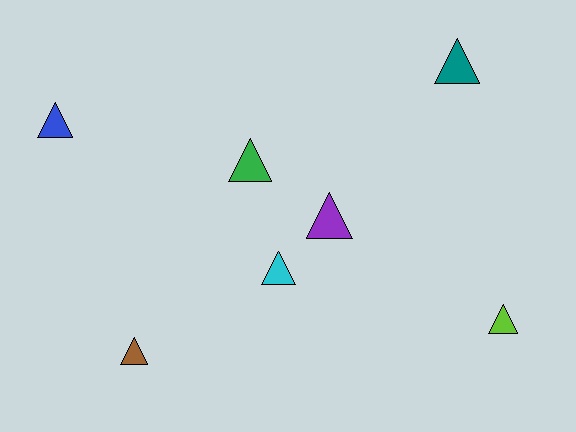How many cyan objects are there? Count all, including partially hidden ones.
There is 1 cyan object.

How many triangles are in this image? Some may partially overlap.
There are 7 triangles.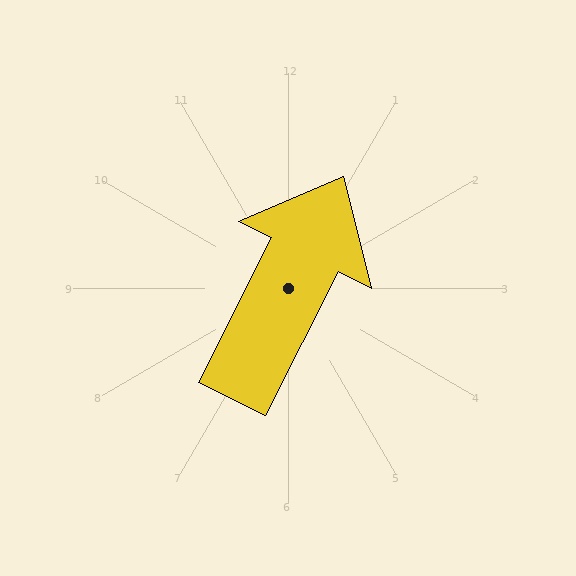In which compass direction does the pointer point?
Northeast.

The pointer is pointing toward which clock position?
Roughly 1 o'clock.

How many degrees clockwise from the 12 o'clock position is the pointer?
Approximately 27 degrees.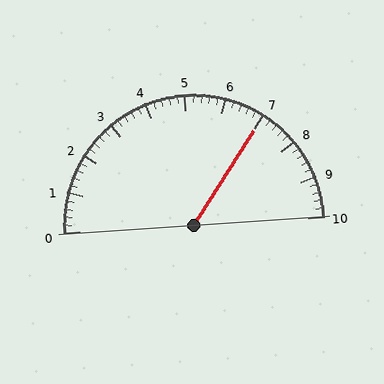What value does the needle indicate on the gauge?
The needle indicates approximately 7.0.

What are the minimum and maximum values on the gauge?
The gauge ranges from 0 to 10.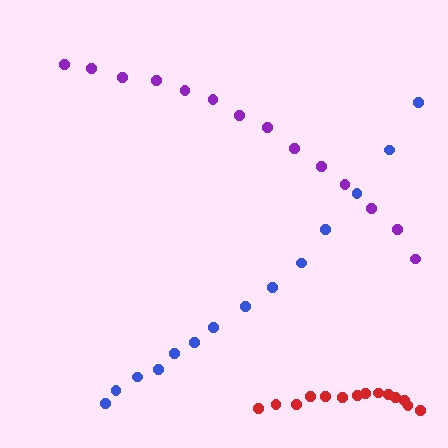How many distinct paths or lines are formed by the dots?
There are 3 distinct paths.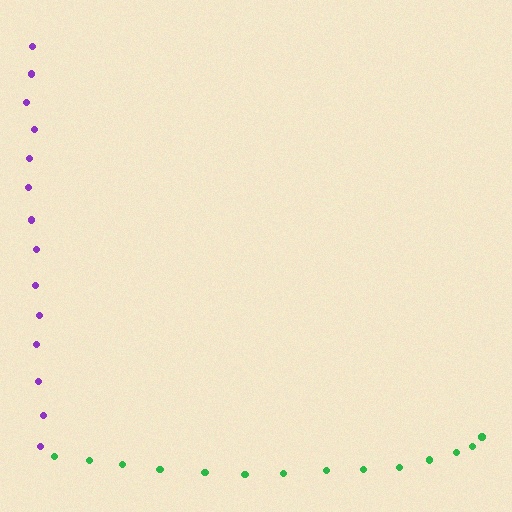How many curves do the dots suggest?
There are 2 distinct paths.